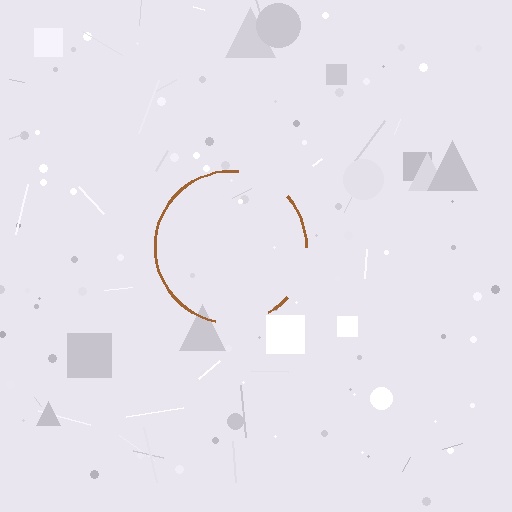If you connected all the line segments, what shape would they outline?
They would outline a circle.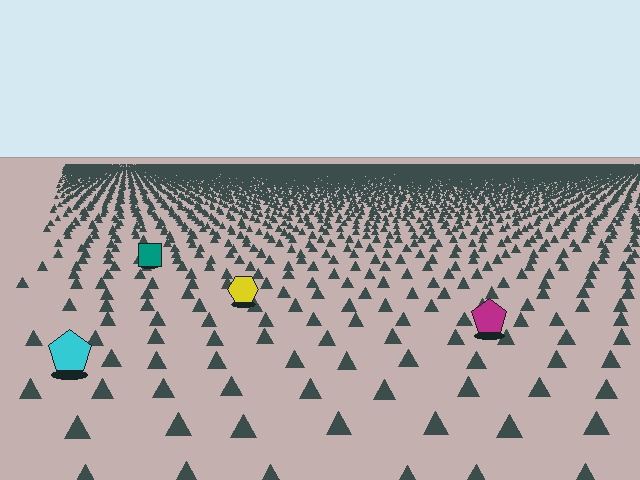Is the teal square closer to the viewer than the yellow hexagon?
No. The yellow hexagon is closer — you can tell from the texture gradient: the ground texture is coarser near it.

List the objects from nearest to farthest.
From nearest to farthest: the cyan pentagon, the magenta pentagon, the yellow hexagon, the teal square.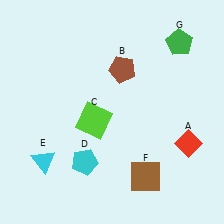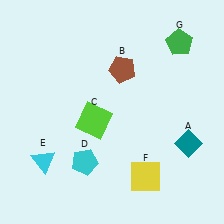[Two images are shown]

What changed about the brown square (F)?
In Image 1, F is brown. In Image 2, it changed to yellow.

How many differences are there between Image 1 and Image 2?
There are 2 differences between the two images.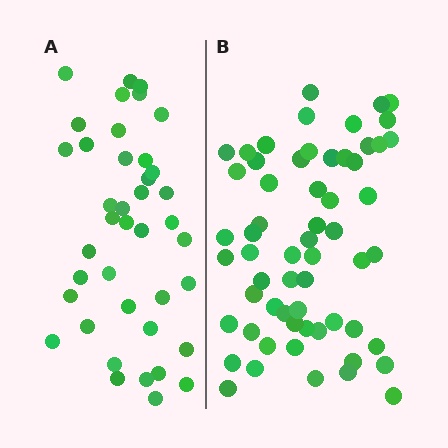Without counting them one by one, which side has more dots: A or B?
Region B (the right region) has more dots.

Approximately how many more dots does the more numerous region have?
Region B has approximately 20 more dots than region A.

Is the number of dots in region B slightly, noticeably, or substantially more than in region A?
Region B has substantially more. The ratio is roughly 1.5 to 1.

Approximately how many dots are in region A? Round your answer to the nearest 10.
About 40 dots.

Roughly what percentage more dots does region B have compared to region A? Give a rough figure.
About 50% more.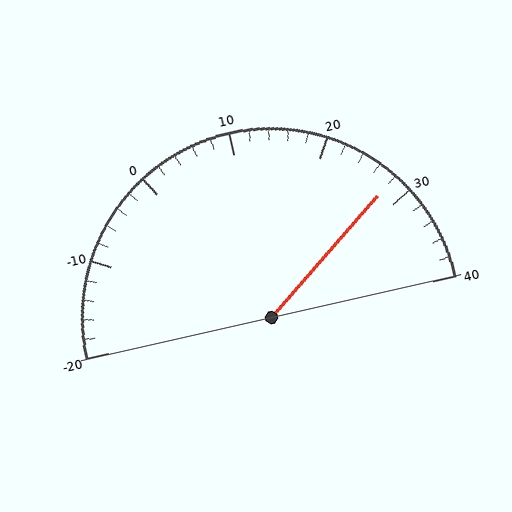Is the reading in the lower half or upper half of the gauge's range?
The reading is in the upper half of the range (-20 to 40).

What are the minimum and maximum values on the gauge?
The gauge ranges from -20 to 40.